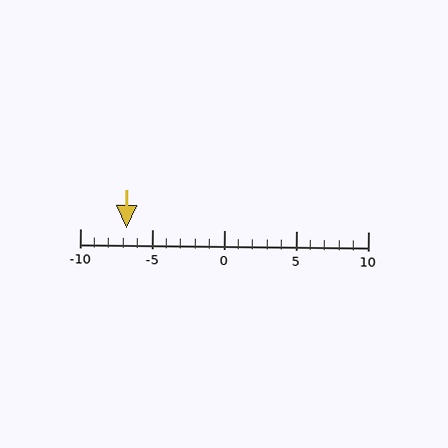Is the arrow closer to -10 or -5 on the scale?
The arrow is closer to -5.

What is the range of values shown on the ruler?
The ruler shows values from -10 to 10.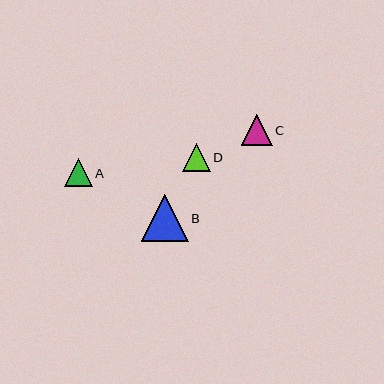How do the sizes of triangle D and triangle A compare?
Triangle D and triangle A are approximately the same size.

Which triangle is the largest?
Triangle B is the largest with a size of approximately 47 pixels.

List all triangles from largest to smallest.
From largest to smallest: B, C, D, A.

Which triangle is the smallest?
Triangle A is the smallest with a size of approximately 28 pixels.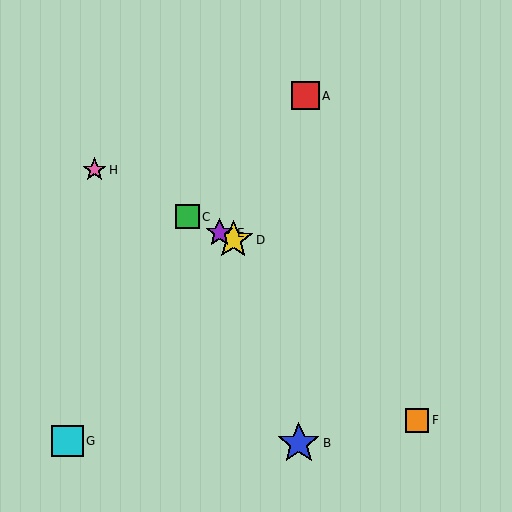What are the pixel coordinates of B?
Object B is at (299, 443).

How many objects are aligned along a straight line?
4 objects (C, D, E, H) are aligned along a straight line.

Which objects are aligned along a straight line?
Objects C, D, E, H are aligned along a straight line.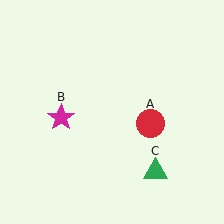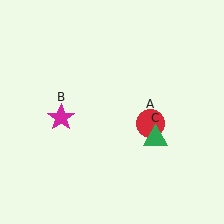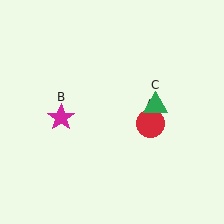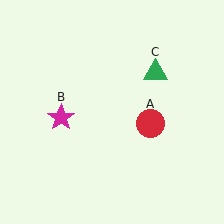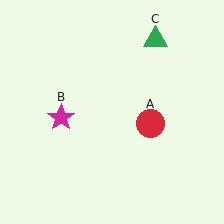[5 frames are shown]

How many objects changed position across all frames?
1 object changed position: green triangle (object C).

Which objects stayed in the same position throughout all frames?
Red circle (object A) and magenta star (object B) remained stationary.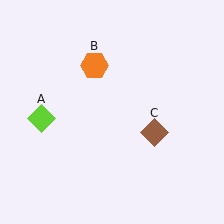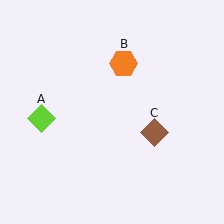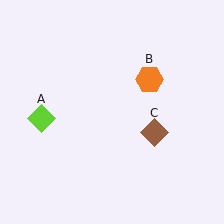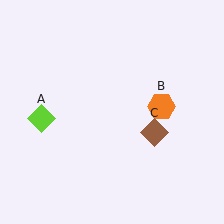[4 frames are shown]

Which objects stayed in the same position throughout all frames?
Lime diamond (object A) and brown diamond (object C) remained stationary.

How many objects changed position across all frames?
1 object changed position: orange hexagon (object B).